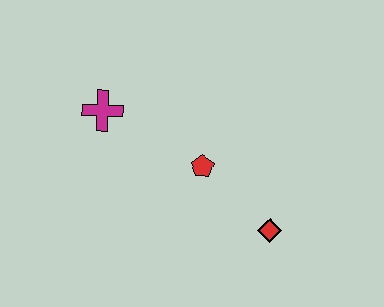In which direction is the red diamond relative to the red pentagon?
The red diamond is to the right of the red pentagon.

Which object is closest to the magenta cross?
The red pentagon is closest to the magenta cross.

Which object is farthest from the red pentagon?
The magenta cross is farthest from the red pentagon.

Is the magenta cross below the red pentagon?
No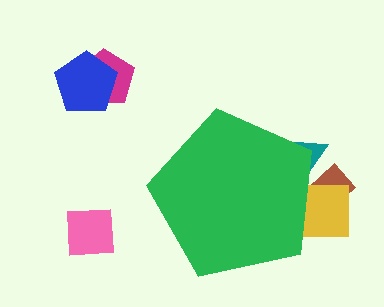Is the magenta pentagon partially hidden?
No, the magenta pentagon is fully visible.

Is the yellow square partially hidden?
Yes, the yellow square is partially hidden behind the green pentagon.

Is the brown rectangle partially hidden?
Yes, the brown rectangle is partially hidden behind the green pentagon.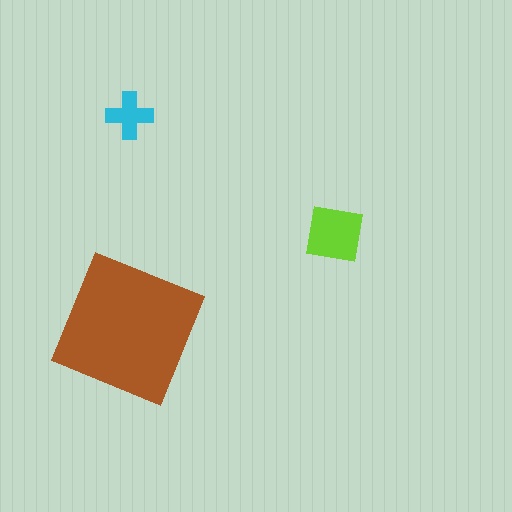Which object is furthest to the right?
The lime square is rightmost.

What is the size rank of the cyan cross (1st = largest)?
3rd.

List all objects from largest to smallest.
The brown square, the lime square, the cyan cross.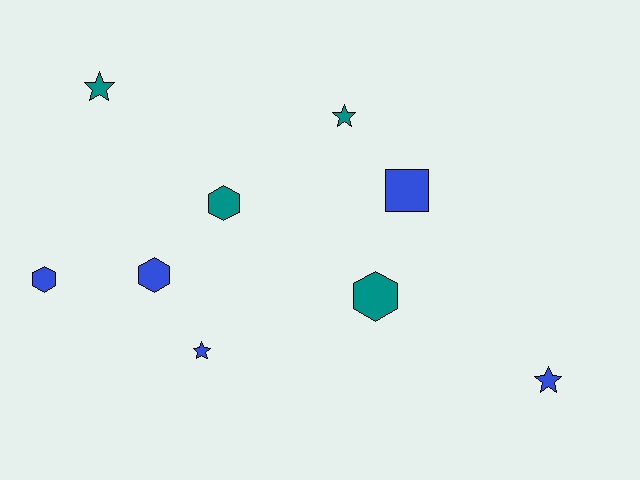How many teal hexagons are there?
There are 2 teal hexagons.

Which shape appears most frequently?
Star, with 4 objects.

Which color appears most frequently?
Blue, with 5 objects.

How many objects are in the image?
There are 9 objects.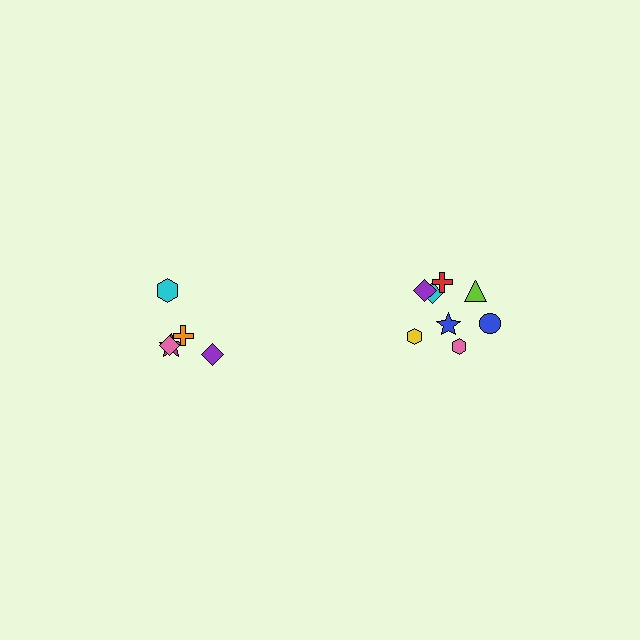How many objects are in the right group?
There are 8 objects.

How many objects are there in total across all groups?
There are 13 objects.